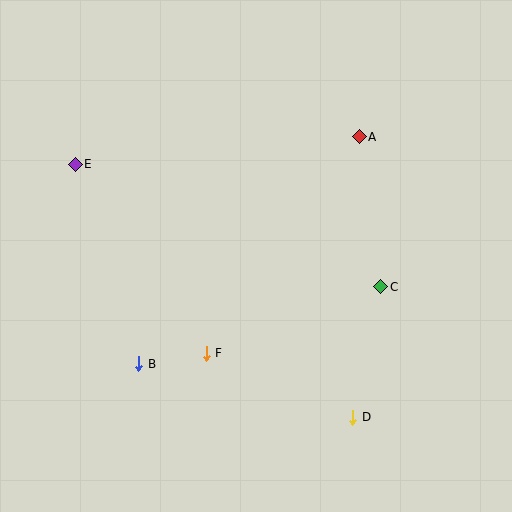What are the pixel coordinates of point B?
Point B is at (139, 364).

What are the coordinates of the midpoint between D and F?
The midpoint between D and F is at (279, 385).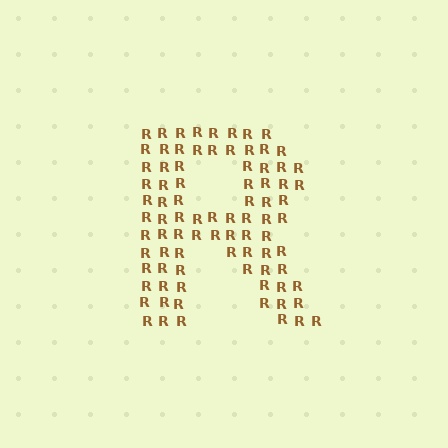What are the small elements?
The small elements are letter R's.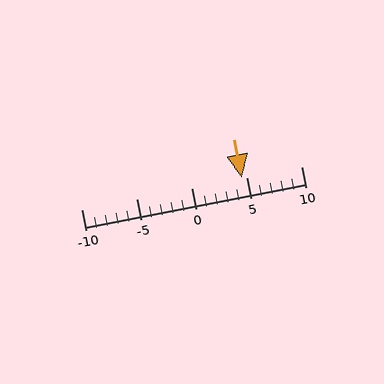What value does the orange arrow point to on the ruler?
The orange arrow points to approximately 5.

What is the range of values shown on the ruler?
The ruler shows values from -10 to 10.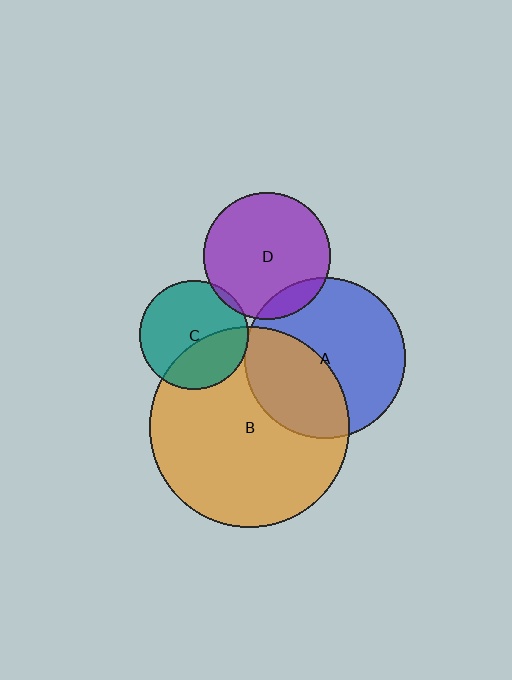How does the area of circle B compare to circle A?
Approximately 1.5 times.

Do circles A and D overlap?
Yes.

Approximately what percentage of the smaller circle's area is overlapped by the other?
Approximately 10%.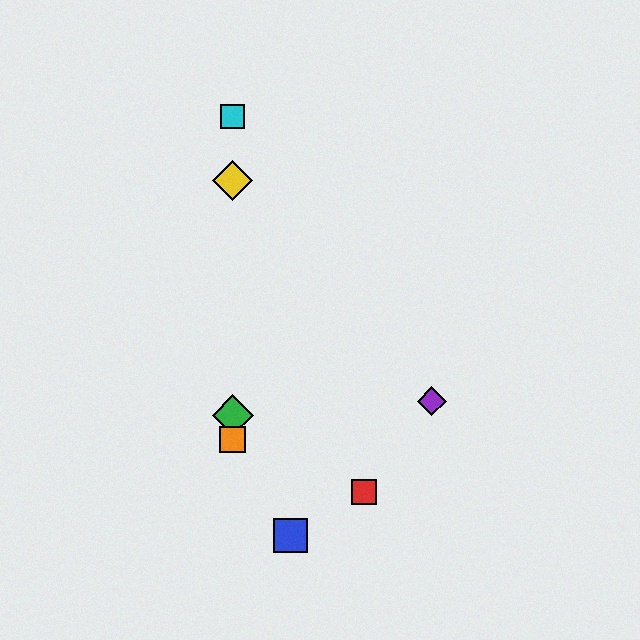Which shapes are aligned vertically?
The green diamond, the yellow diamond, the orange square, the cyan square are aligned vertically.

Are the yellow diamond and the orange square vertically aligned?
Yes, both are at x≈233.